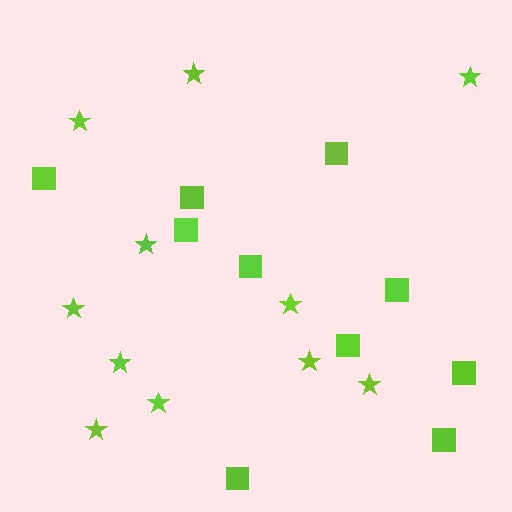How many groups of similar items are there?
There are 2 groups: one group of squares (10) and one group of stars (11).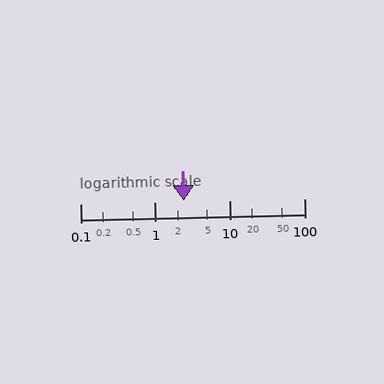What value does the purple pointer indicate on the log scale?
The pointer indicates approximately 2.4.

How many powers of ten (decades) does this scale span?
The scale spans 3 decades, from 0.1 to 100.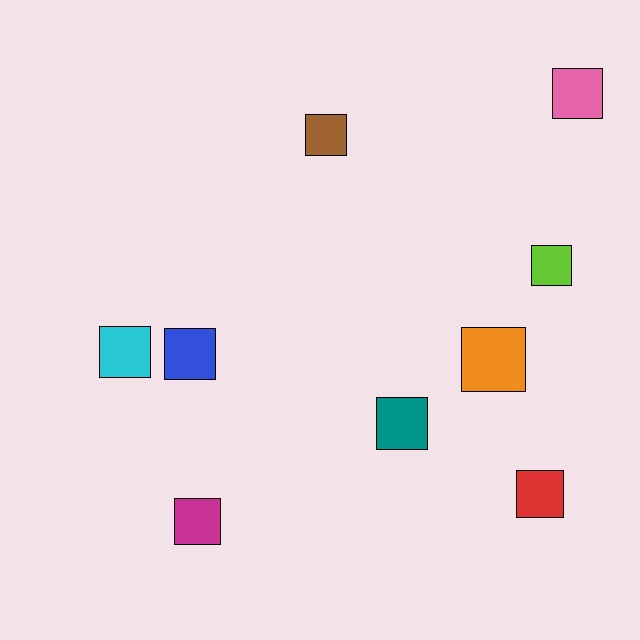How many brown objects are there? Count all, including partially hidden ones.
There is 1 brown object.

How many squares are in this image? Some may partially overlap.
There are 9 squares.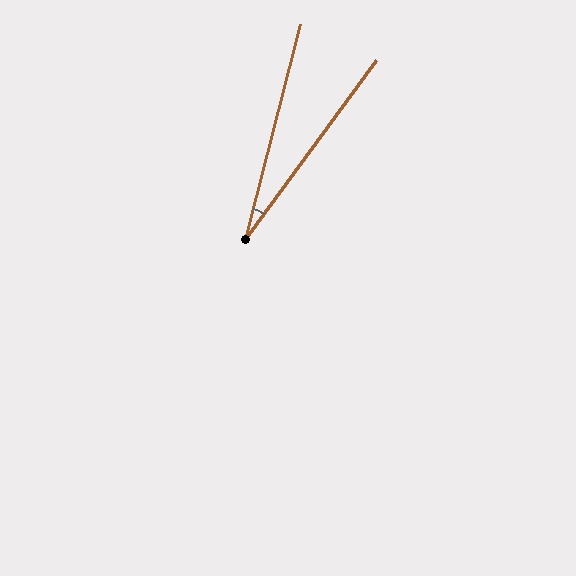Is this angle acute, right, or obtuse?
It is acute.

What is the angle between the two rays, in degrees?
Approximately 22 degrees.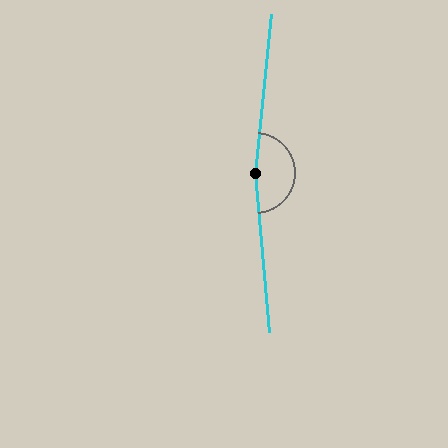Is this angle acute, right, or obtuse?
It is obtuse.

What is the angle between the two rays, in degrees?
Approximately 169 degrees.